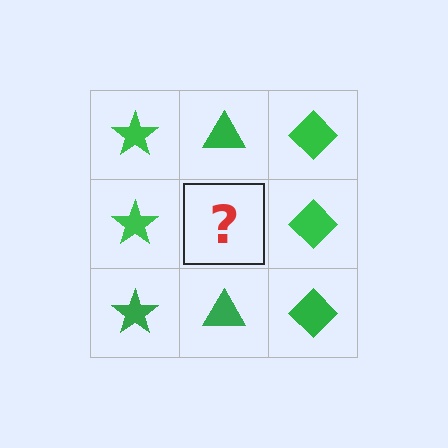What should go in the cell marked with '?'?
The missing cell should contain a green triangle.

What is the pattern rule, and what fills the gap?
The rule is that each column has a consistent shape. The gap should be filled with a green triangle.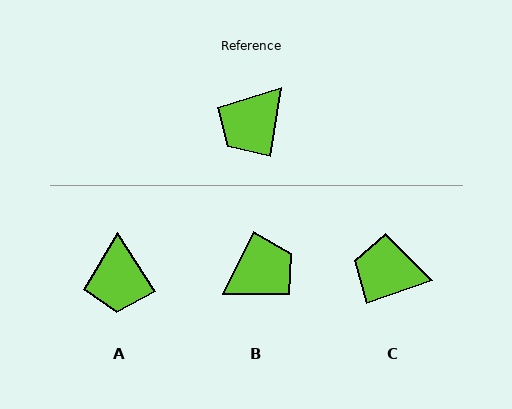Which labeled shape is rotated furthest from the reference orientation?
B, about 163 degrees away.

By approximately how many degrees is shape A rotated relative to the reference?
Approximately 42 degrees counter-clockwise.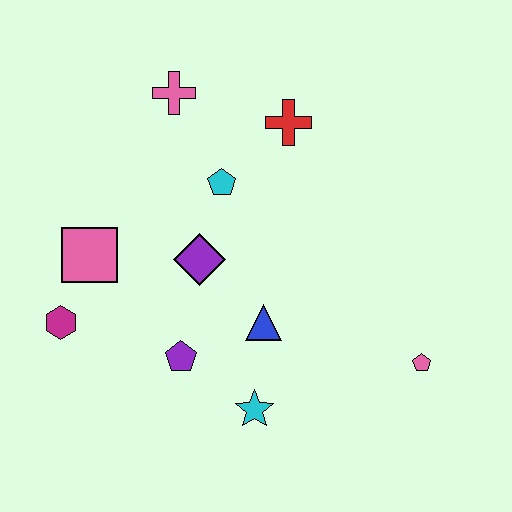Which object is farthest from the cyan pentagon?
The pink pentagon is farthest from the cyan pentagon.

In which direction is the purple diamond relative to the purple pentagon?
The purple diamond is above the purple pentagon.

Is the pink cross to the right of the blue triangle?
No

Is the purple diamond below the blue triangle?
No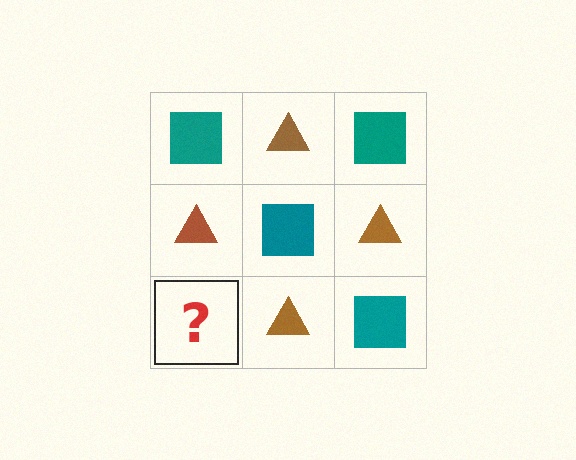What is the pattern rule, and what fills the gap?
The rule is that it alternates teal square and brown triangle in a checkerboard pattern. The gap should be filled with a teal square.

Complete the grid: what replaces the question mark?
The question mark should be replaced with a teal square.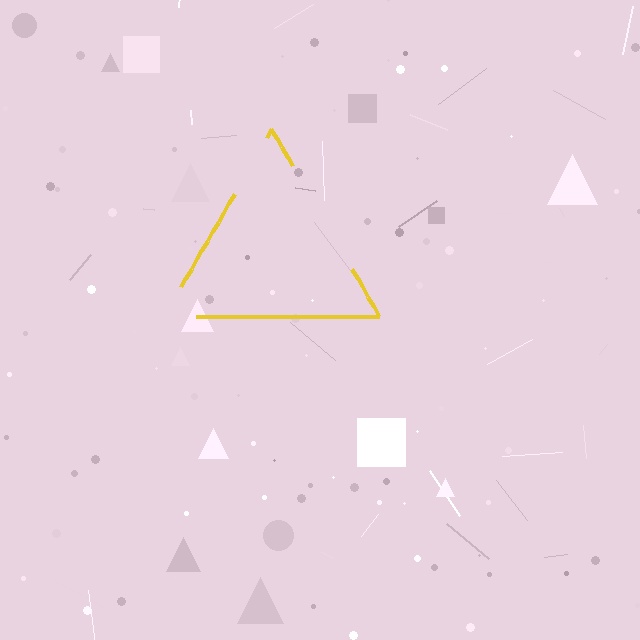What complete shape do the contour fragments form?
The contour fragments form a triangle.